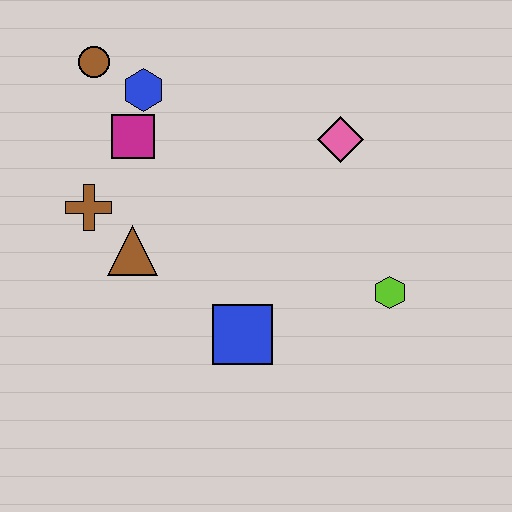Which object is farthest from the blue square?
The brown circle is farthest from the blue square.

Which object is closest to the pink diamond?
The lime hexagon is closest to the pink diamond.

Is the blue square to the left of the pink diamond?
Yes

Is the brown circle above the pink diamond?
Yes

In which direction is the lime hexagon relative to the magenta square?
The lime hexagon is to the right of the magenta square.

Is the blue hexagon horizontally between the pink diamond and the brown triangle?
Yes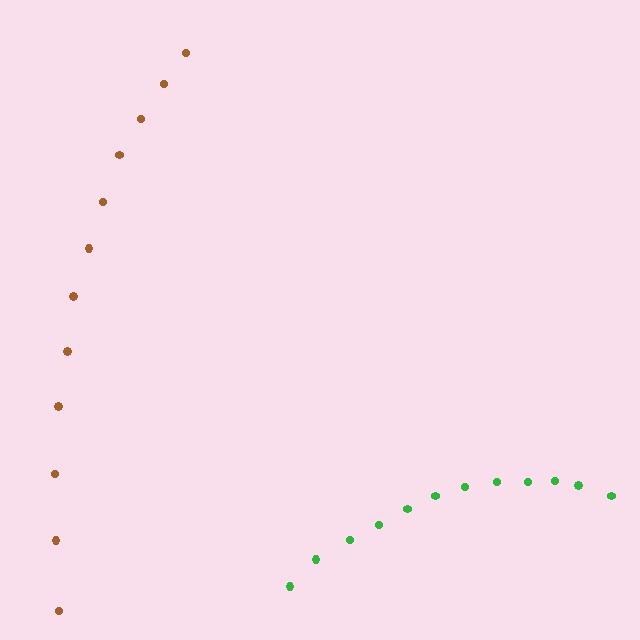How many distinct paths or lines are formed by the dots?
There are 2 distinct paths.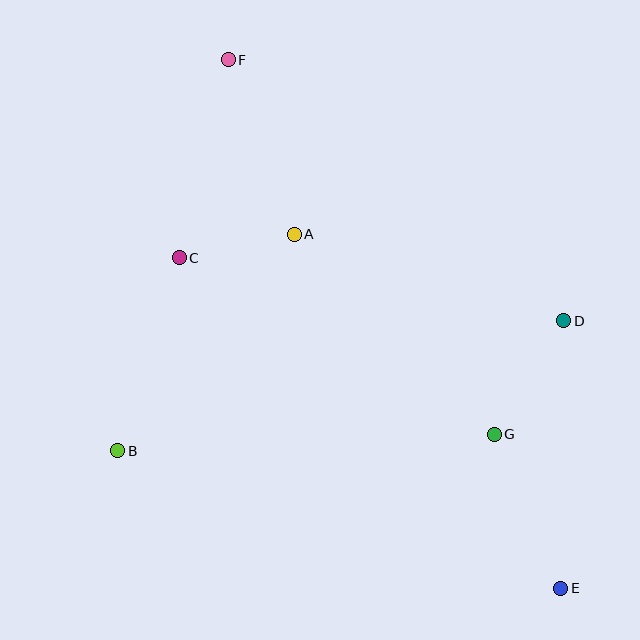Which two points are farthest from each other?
Points E and F are farthest from each other.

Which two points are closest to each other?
Points A and C are closest to each other.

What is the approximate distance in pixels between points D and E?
The distance between D and E is approximately 267 pixels.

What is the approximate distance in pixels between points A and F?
The distance between A and F is approximately 187 pixels.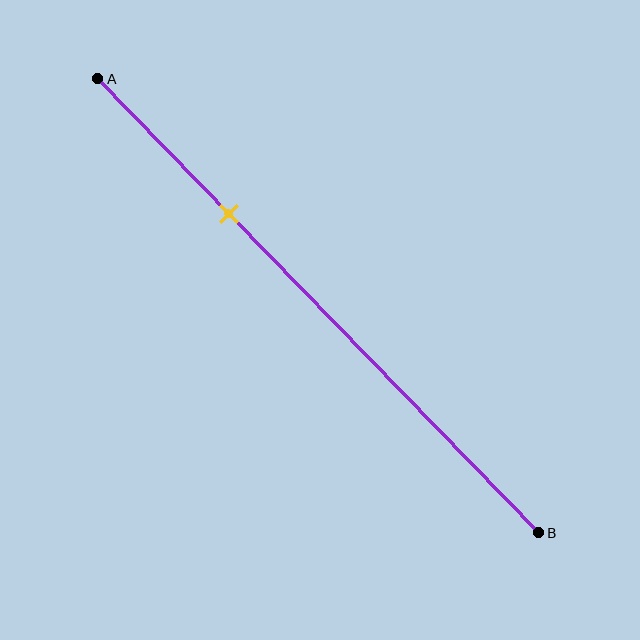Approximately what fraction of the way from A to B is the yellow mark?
The yellow mark is approximately 30% of the way from A to B.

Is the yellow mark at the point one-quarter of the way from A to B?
No, the mark is at about 30% from A, not at the 25% one-quarter point.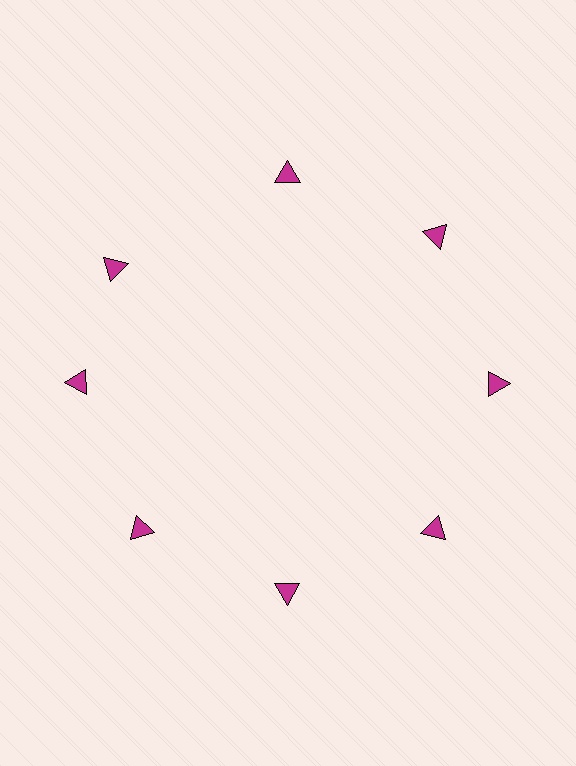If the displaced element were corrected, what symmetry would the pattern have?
It would have 8-fold rotational symmetry — the pattern would map onto itself every 45 degrees.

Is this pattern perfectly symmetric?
No. The 8 magenta triangles are arranged in a ring, but one element near the 10 o'clock position is rotated out of alignment along the ring, breaking the 8-fold rotational symmetry.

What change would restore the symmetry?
The symmetry would be restored by rotating it back into even spacing with its neighbors so that all 8 triangles sit at equal angles and equal distance from the center.